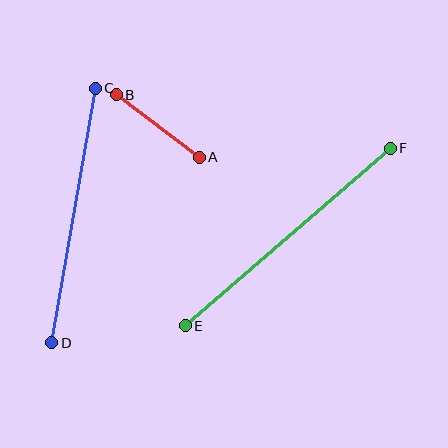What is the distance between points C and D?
The distance is approximately 258 pixels.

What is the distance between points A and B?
The distance is approximately 104 pixels.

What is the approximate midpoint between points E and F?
The midpoint is at approximately (288, 237) pixels.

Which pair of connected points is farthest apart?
Points E and F are farthest apart.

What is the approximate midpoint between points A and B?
The midpoint is at approximately (158, 126) pixels.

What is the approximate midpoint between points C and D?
The midpoint is at approximately (74, 216) pixels.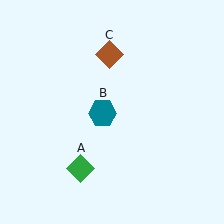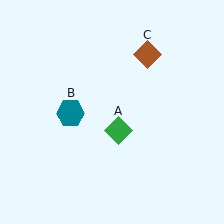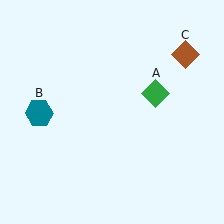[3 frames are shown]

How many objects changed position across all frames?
3 objects changed position: green diamond (object A), teal hexagon (object B), brown diamond (object C).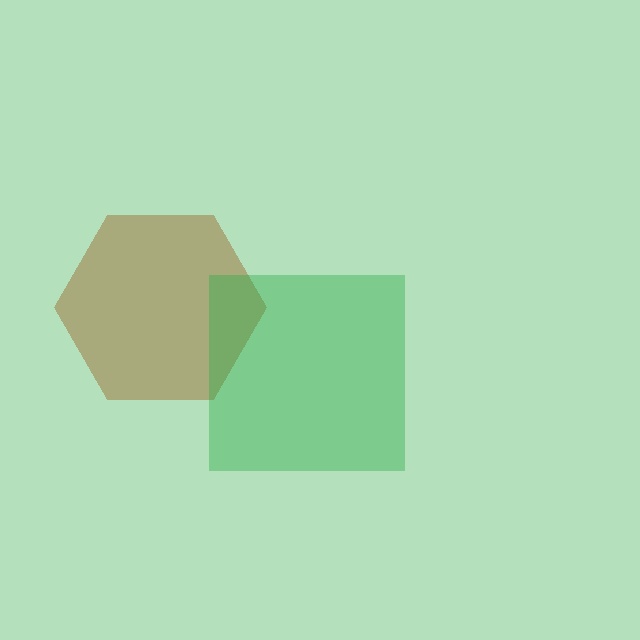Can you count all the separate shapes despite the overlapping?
Yes, there are 2 separate shapes.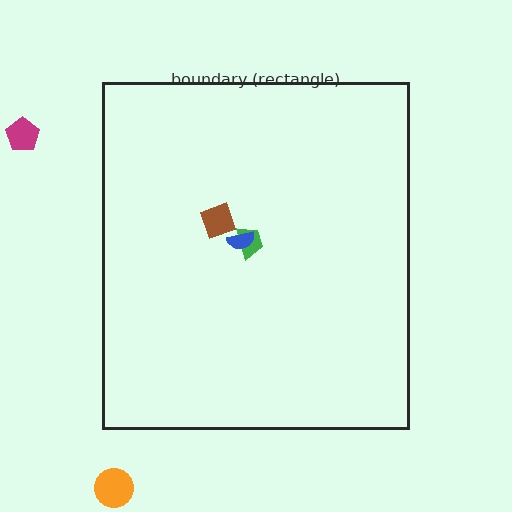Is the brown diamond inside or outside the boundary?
Inside.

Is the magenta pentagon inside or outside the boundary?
Outside.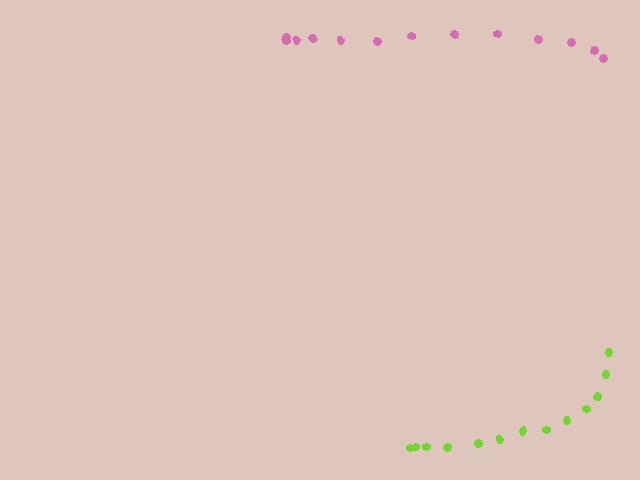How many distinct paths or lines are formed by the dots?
There are 2 distinct paths.